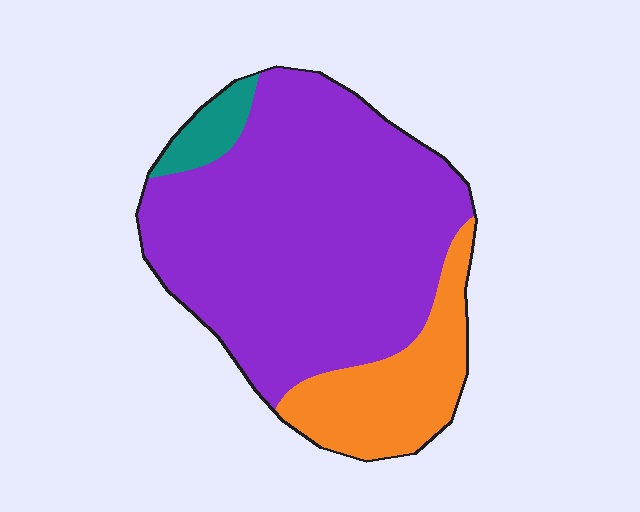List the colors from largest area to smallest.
From largest to smallest: purple, orange, teal.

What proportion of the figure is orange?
Orange covers about 20% of the figure.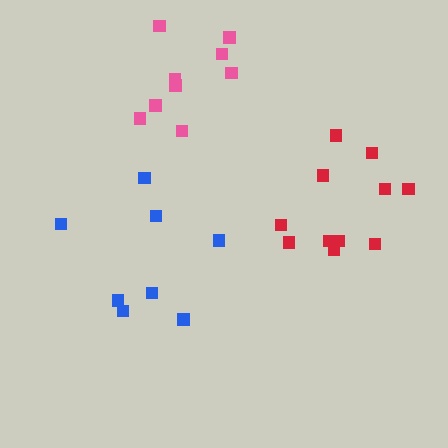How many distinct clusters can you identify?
There are 3 distinct clusters.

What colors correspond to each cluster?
The clusters are colored: red, blue, pink.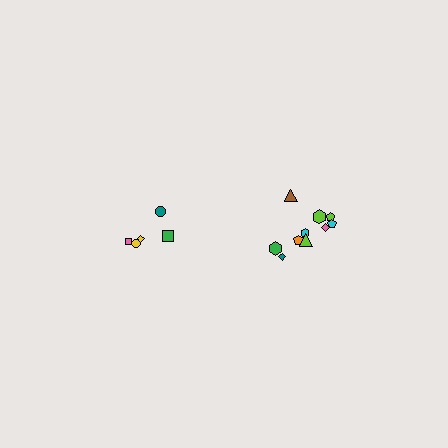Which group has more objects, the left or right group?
The right group.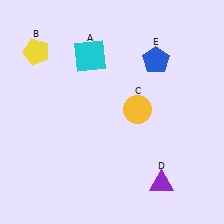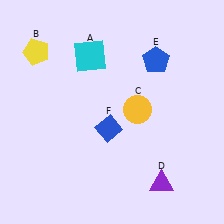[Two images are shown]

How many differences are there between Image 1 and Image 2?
There is 1 difference between the two images.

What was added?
A blue diamond (F) was added in Image 2.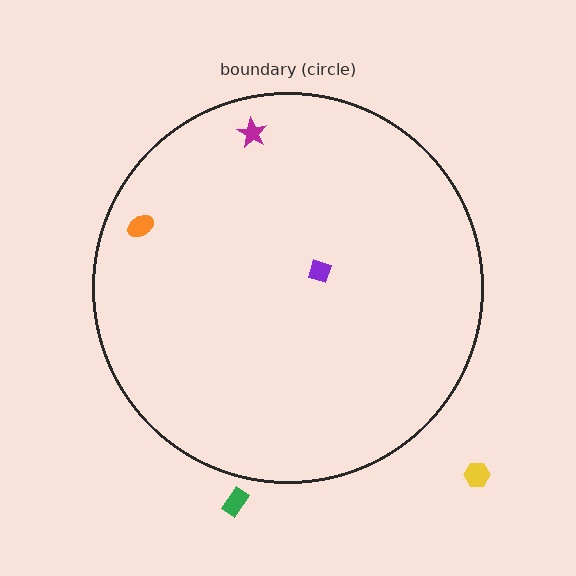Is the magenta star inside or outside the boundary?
Inside.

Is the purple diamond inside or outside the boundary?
Inside.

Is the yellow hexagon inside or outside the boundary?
Outside.